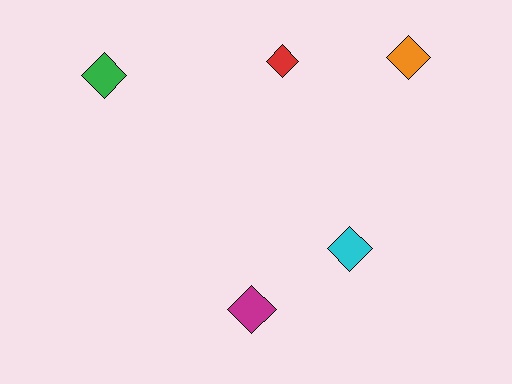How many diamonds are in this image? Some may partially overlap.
There are 5 diamonds.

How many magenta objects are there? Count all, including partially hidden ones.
There is 1 magenta object.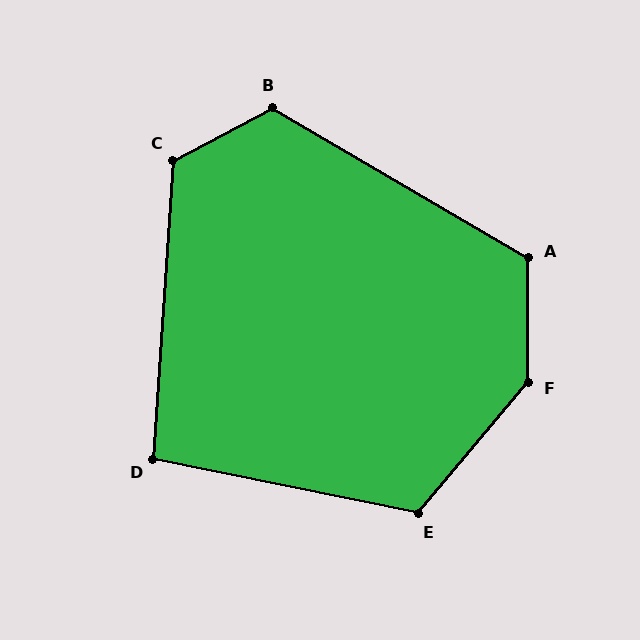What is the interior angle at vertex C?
Approximately 121 degrees (obtuse).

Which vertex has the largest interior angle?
F, at approximately 140 degrees.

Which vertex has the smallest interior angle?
D, at approximately 98 degrees.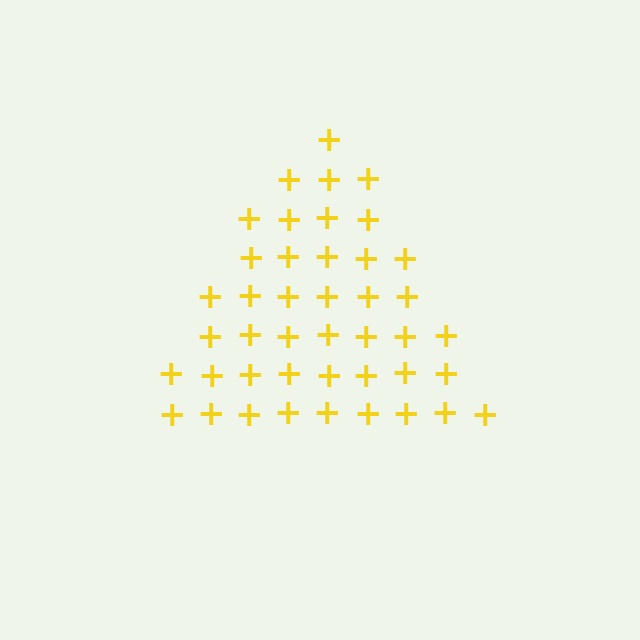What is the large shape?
The large shape is a triangle.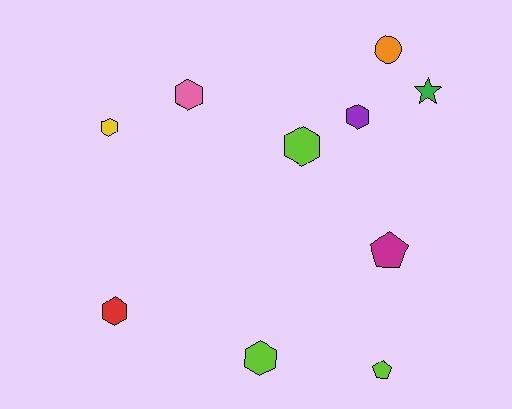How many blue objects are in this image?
There are no blue objects.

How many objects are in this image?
There are 10 objects.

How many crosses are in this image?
There are no crosses.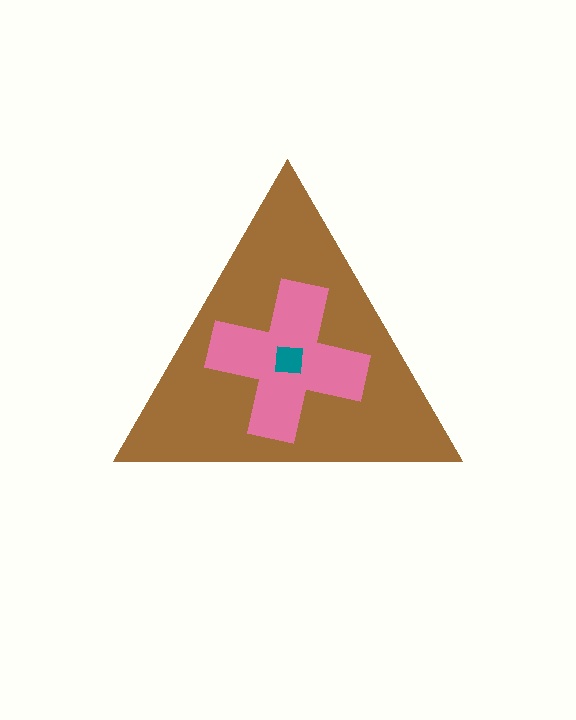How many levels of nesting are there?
3.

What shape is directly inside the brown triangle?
The pink cross.